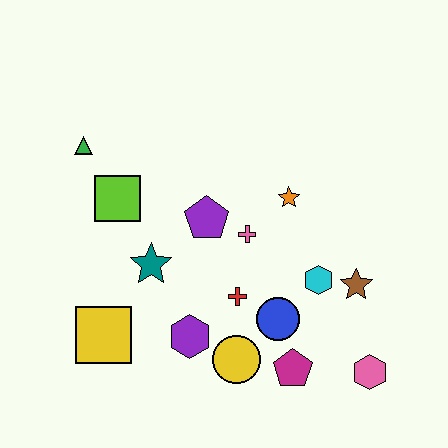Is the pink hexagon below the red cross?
Yes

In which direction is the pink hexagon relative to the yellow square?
The pink hexagon is to the right of the yellow square.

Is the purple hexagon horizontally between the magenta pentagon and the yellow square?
Yes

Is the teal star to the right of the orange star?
No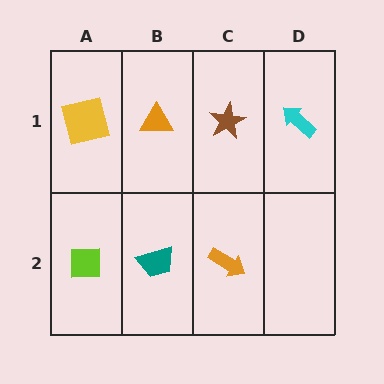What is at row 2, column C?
An orange arrow.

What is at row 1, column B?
An orange triangle.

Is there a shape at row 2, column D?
No, that cell is empty.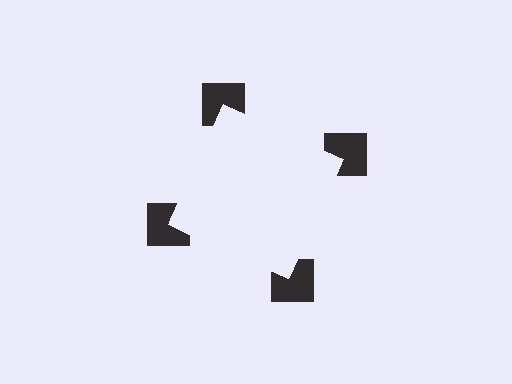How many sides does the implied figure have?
4 sides.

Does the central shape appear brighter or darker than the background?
It typically appears slightly brighter than the background, even though no actual brightness change is drawn.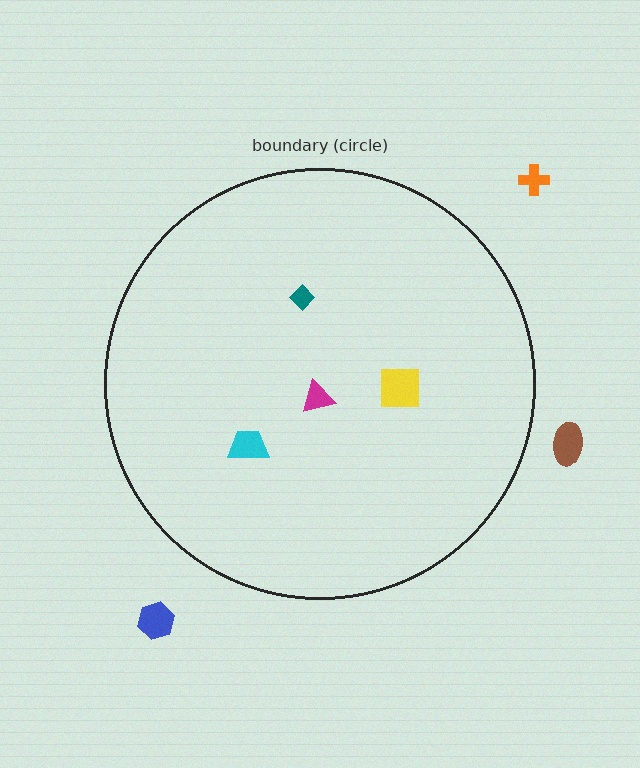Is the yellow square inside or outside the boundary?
Inside.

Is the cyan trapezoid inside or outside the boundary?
Inside.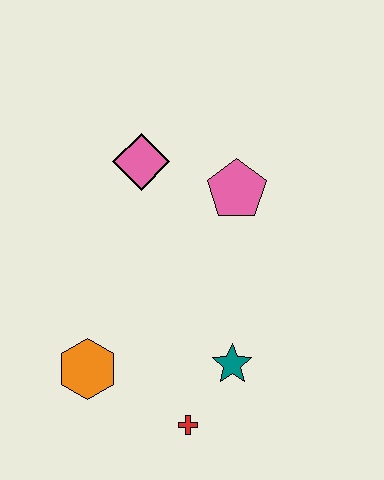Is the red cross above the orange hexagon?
No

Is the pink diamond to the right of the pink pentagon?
No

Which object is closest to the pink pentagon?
The pink diamond is closest to the pink pentagon.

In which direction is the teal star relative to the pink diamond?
The teal star is below the pink diamond.